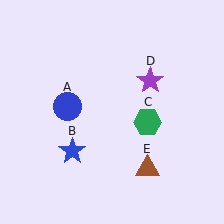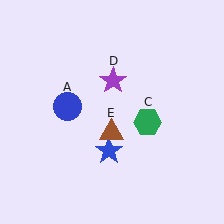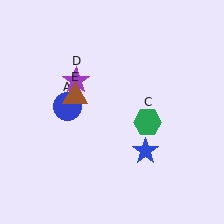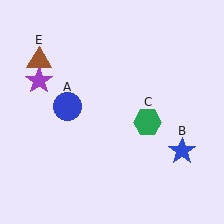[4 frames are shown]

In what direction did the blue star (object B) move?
The blue star (object B) moved right.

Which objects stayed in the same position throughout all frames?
Blue circle (object A) and green hexagon (object C) remained stationary.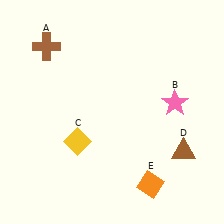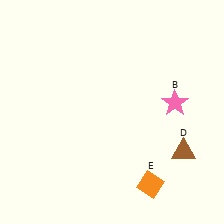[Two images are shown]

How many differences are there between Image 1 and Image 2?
There are 2 differences between the two images.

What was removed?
The brown cross (A), the yellow diamond (C) were removed in Image 2.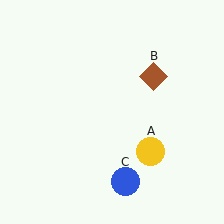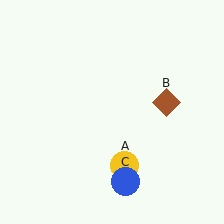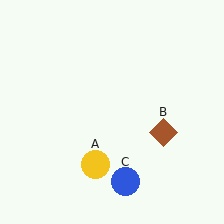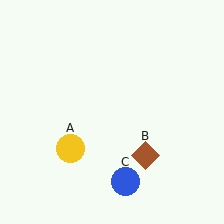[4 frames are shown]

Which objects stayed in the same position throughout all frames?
Blue circle (object C) remained stationary.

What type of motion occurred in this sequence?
The yellow circle (object A), brown diamond (object B) rotated clockwise around the center of the scene.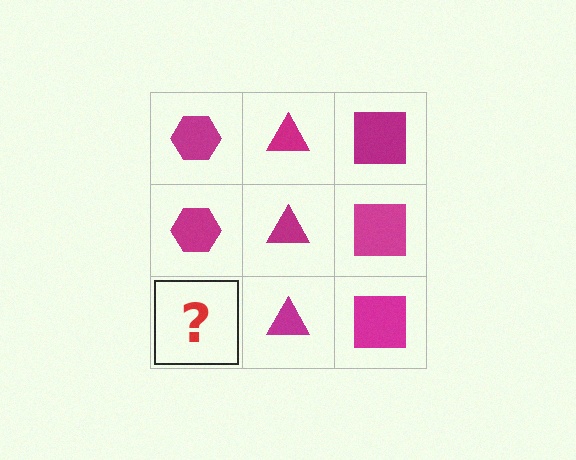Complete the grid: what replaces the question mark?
The question mark should be replaced with a magenta hexagon.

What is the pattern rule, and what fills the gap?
The rule is that each column has a consistent shape. The gap should be filled with a magenta hexagon.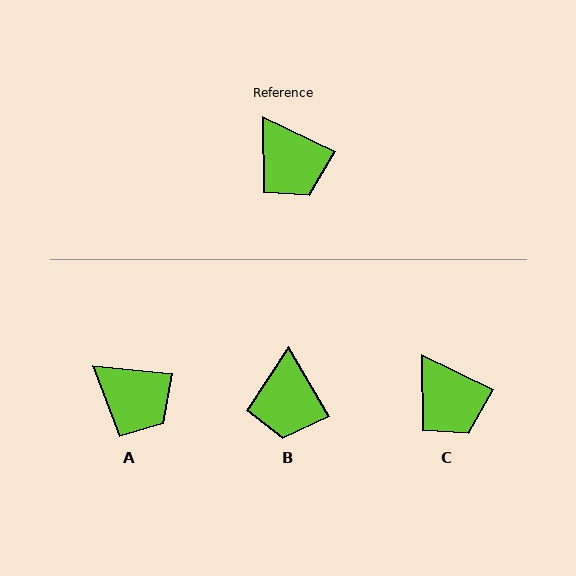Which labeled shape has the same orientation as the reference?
C.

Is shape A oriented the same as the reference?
No, it is off by about 20 degrees.